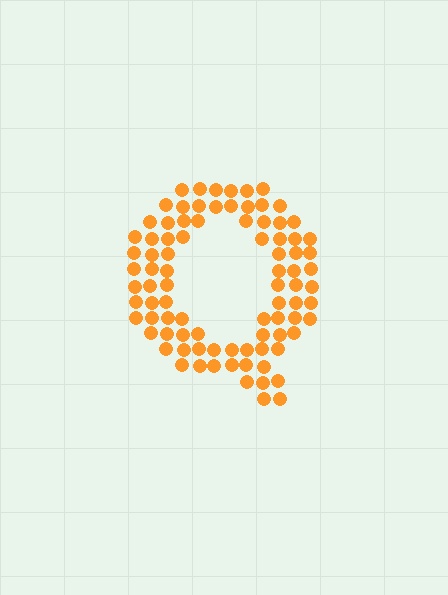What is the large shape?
The large shape is the letter Q.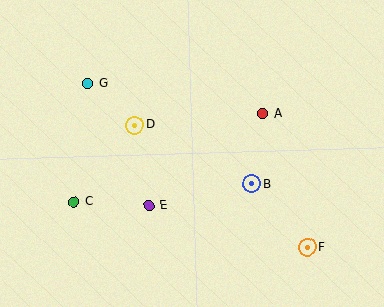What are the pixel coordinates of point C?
Point C is at (74, 202).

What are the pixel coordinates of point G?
Point G is at (88, 83).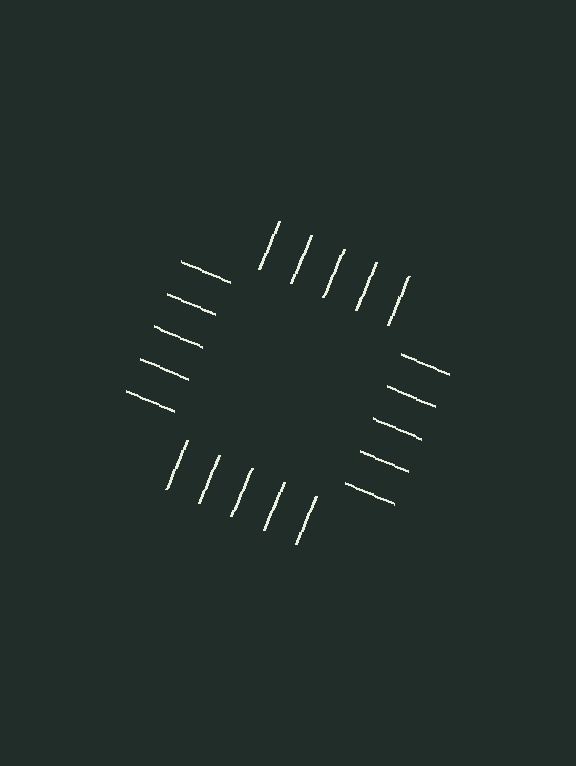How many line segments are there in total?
20 — 5 along each of the 4 edges.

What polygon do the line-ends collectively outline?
An illusory square — the line segments terminate on its edges but no continuous stroke is drawn.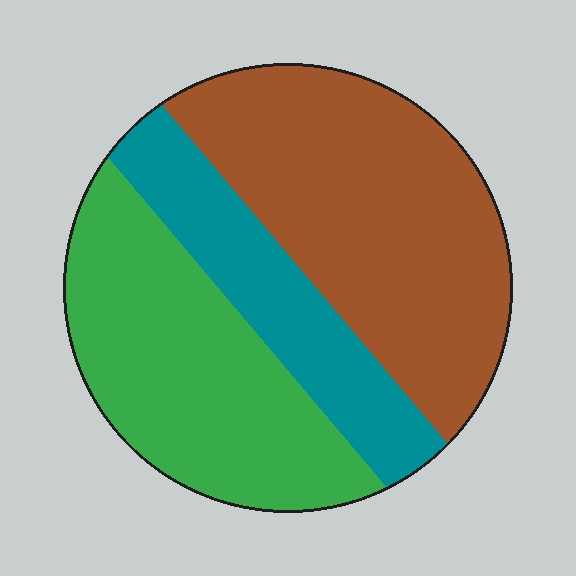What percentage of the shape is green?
Green covers 35% of the shape.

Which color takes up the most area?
Brown, at roughly 45%.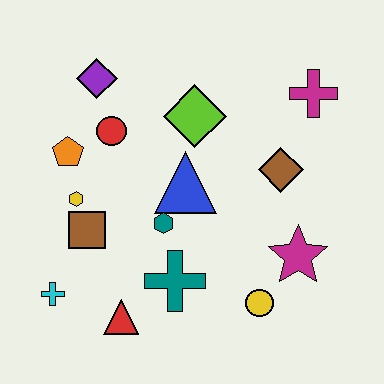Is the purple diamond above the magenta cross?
Yes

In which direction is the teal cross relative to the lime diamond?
The teal cross is below the lime diamond.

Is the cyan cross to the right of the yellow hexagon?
No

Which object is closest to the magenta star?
The yellow circle is closest to the magenta star.